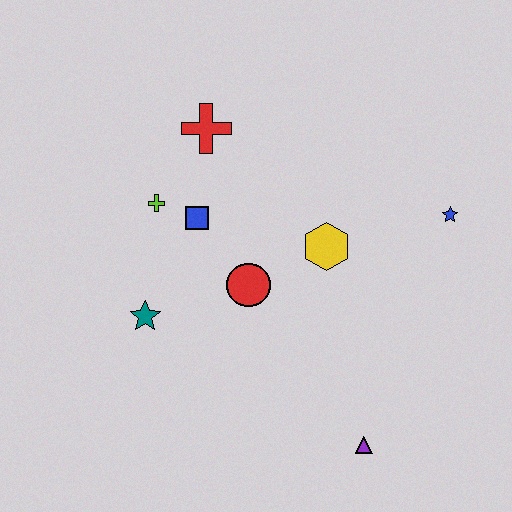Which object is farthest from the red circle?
The blue star is farthest from the red circle.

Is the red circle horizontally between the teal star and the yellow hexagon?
Yes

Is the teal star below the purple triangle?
No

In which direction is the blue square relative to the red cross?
The blue square is below the red cross.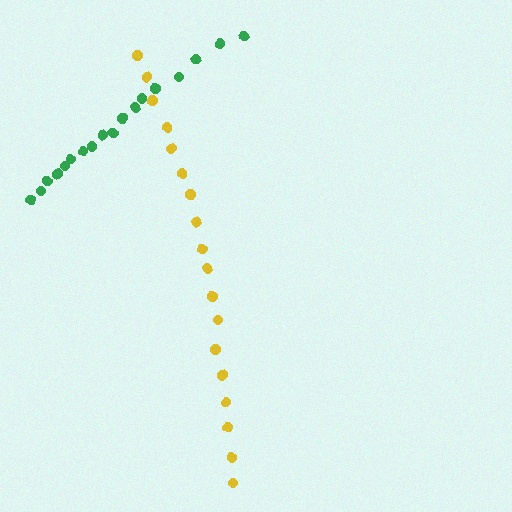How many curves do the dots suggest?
There are 2 distinct paths.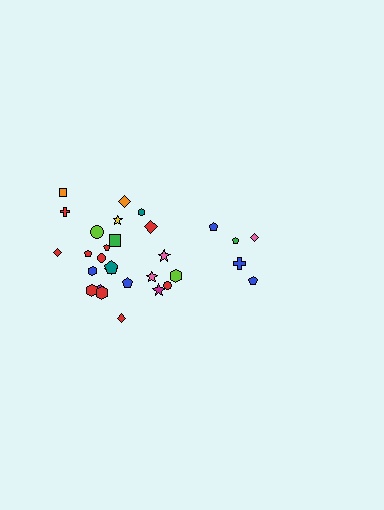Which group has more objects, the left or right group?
The left group.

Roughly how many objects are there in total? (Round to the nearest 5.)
Roughly 30 objects in total.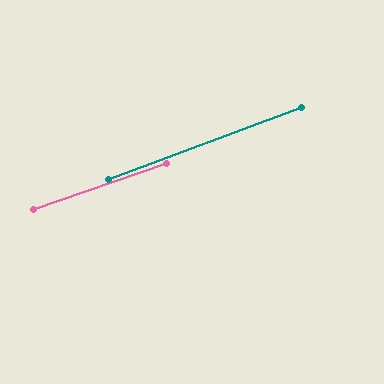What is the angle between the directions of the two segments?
Approximately 1 degree.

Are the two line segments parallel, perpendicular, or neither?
Parallel — their directions differ by only 0.9°.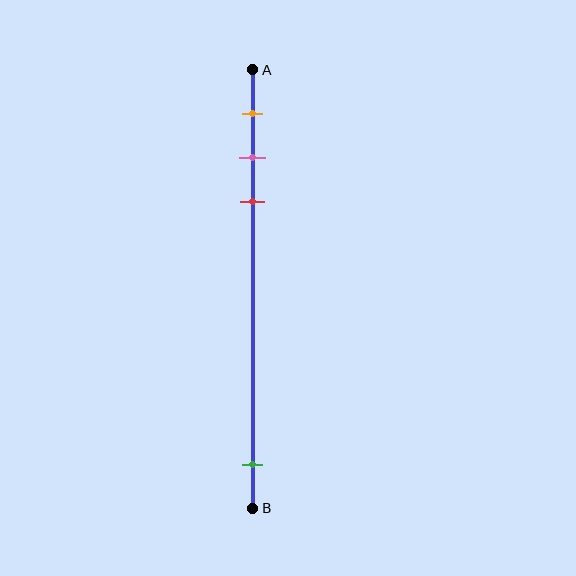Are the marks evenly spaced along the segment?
No, the marks are not evenly spaced.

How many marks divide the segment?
There are 4 marks dividing the segment.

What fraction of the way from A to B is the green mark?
The green mark is approximately 90% (0.9) of the way from A to B.